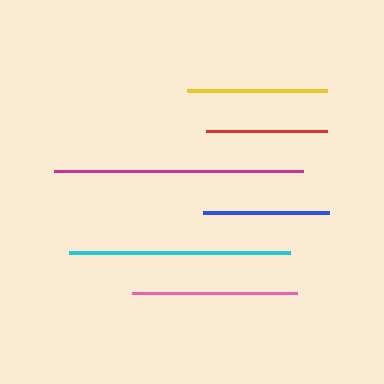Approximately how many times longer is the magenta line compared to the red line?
The magenta line is approximately 2.1 times the length of the red line.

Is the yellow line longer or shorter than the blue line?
The yellow line is longer than the blue line.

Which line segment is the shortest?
The red line is the shortest at approximately 121 pixels.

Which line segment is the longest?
The magenta line is the longest at approximately 250 pixels.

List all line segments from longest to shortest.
From longest to shortest: magenta, cyan, pink, yellow, blue, red.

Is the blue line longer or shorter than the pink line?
The pink line is longer than the blue line.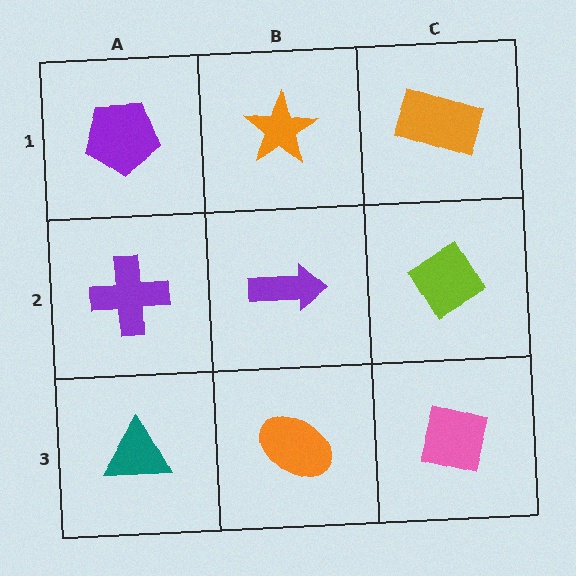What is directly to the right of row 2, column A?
A purple arrow.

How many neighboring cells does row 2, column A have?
3.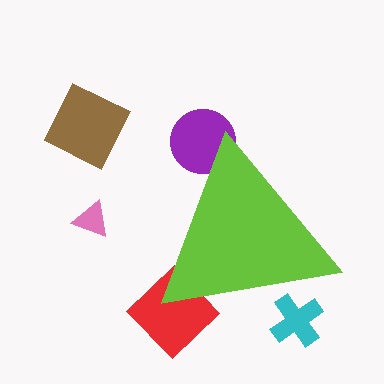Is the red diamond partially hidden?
Yes, the red diamond is partially hidden behind the lime triangle.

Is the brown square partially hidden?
No, the brown square is fully visible.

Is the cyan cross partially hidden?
Yes, the cyan cross is partially hidden behind the lime triangle.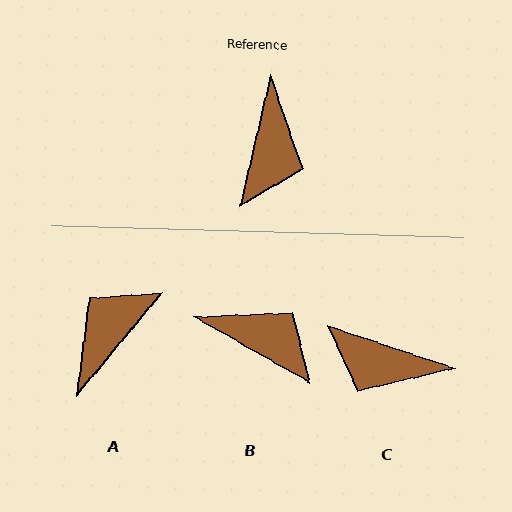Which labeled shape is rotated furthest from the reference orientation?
A, about 154 degrees away.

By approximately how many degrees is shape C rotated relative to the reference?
Approximately 95 degrees clockwise.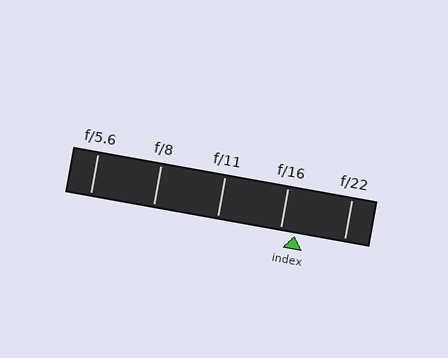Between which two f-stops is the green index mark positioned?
The index mark is between f/16 and f/22.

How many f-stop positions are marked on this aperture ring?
There are 5 f-stop positions marked.